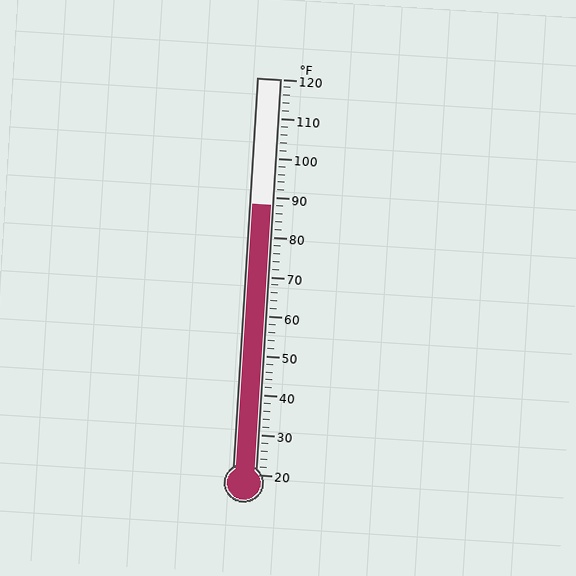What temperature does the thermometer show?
The thermometer shows approximately 88°F.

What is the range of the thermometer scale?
The thermometer scale ranges from 20°F to 120°F.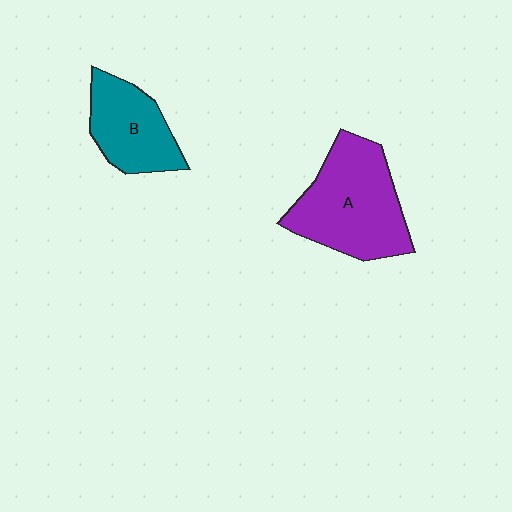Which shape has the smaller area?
Shape B (teal).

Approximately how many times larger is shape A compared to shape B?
Approximately 1.6 times.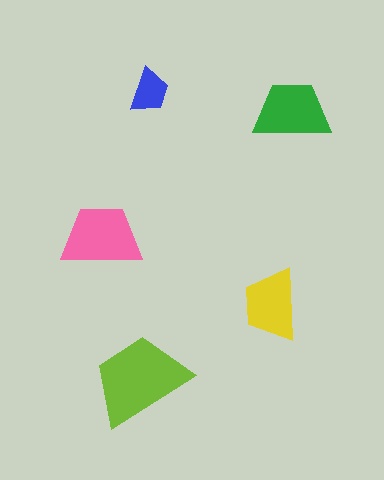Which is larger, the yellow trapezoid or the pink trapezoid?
The pink one.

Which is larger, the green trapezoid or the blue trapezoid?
The green one.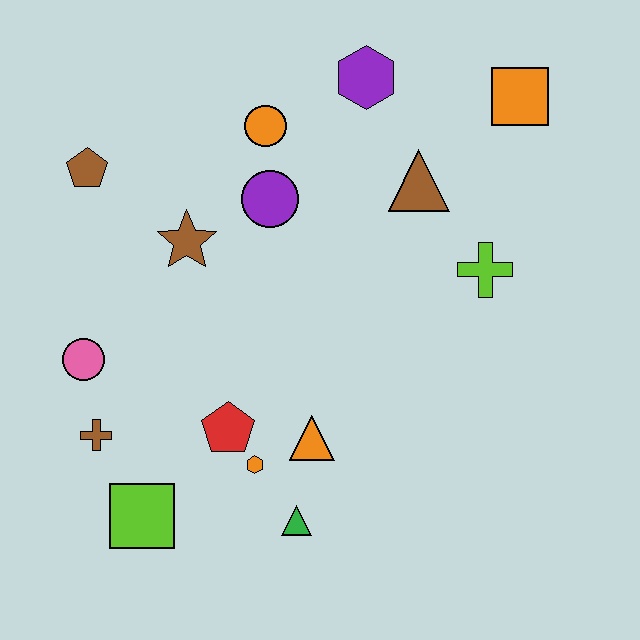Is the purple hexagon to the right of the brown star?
Yes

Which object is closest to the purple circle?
The orange circle is closest to the purple circle.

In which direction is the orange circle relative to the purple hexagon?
The orange circle is to the left of the purple hexagon.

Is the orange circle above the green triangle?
Yes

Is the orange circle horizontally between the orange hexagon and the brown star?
No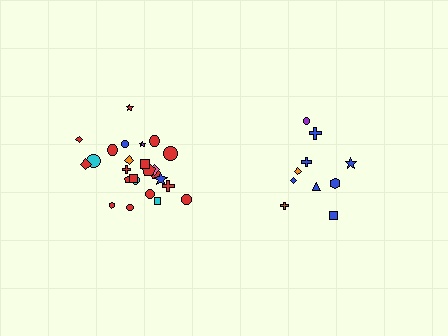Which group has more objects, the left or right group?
The left group.